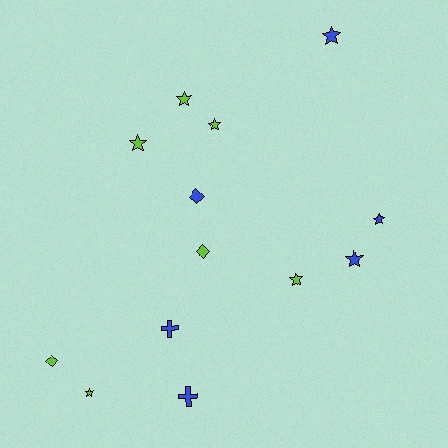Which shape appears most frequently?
Star, with 8 objects.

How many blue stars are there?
There are 3 blue stars.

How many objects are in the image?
There are 13 objects.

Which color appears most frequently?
Lime, with 7 objects.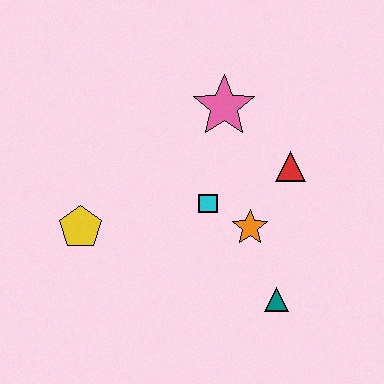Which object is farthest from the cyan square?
The yellow pentagon is farthest from the cyan square.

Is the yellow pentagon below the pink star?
Yes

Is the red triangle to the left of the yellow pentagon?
No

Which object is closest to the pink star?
The red triangle is closest to the pink star.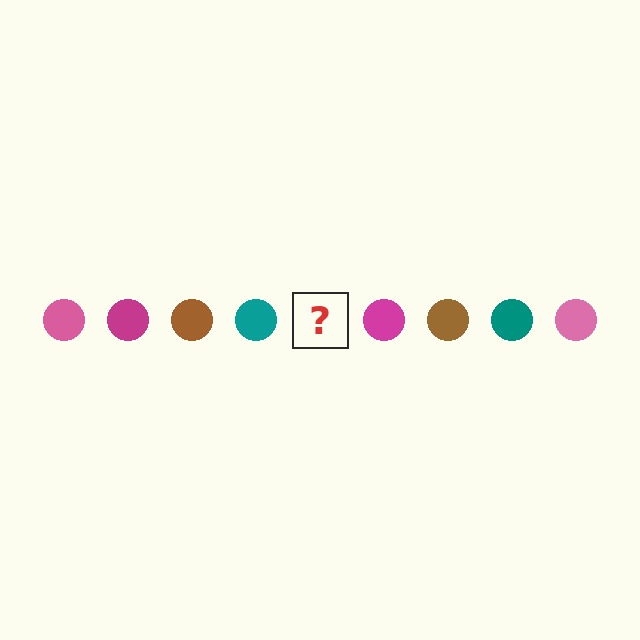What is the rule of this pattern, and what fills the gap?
The rule is that the pattern cycles through pink, magenta, brown, teal circles. The gap should be filled with a pink circle.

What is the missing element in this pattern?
The missing element is a pink circle.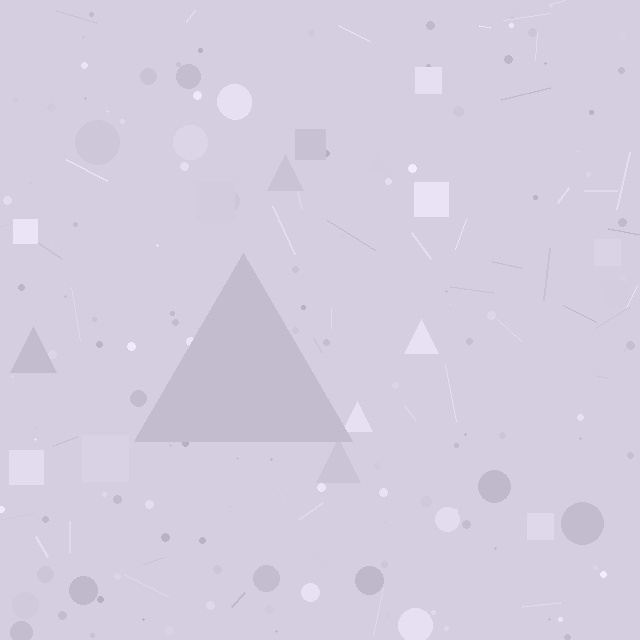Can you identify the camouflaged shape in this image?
The camouflaged shape is a triangle.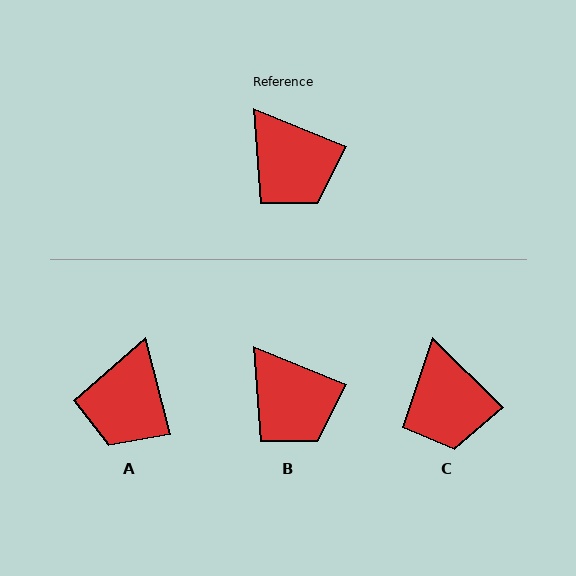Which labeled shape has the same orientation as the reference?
B.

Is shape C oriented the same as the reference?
No, it is off by about 23 degrees.